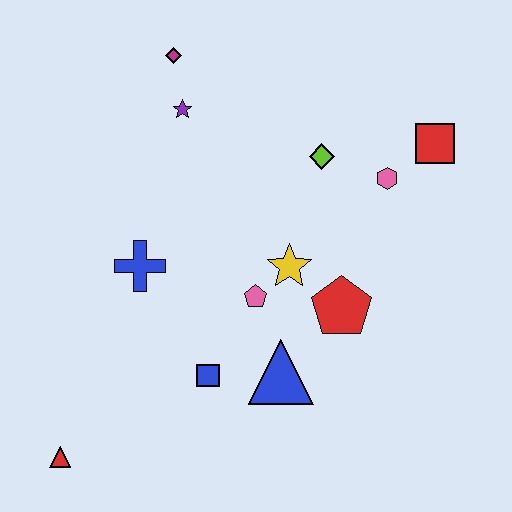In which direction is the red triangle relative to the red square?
The red triangle is to the left of the red square.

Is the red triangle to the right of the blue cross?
No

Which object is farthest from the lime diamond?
The red triangle is farthest from the lime diamond.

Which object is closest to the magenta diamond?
The purple star is closest to the magenta diamond.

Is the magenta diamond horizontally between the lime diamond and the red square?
No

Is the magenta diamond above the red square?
Yes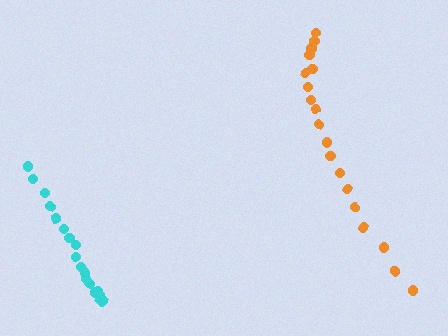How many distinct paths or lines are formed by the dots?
There are 2 distinct paths.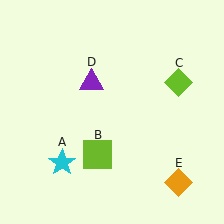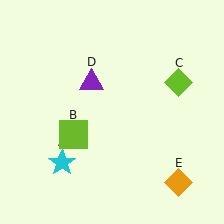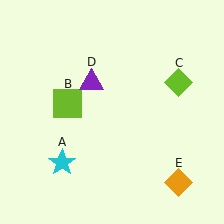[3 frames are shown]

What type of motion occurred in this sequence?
The lime square (object B) rotated clockwise around the center of the scene.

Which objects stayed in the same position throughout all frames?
Cyan star (object A) and lime diamond (object C) and purple triangle (object D) and orange diamond (object E) remained stationary.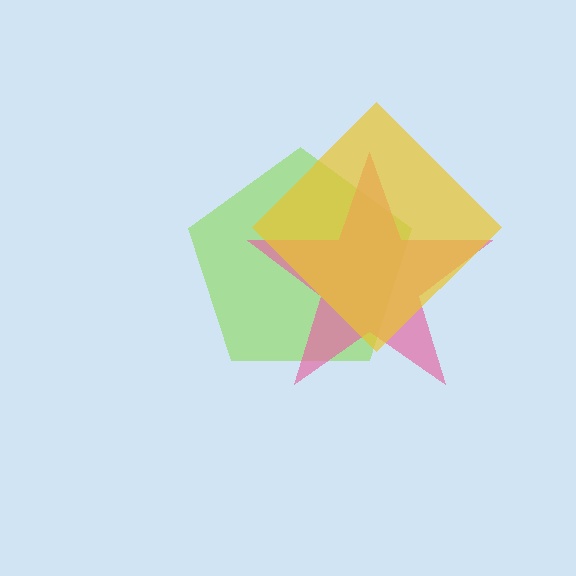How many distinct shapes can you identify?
There are 3 distinct shapes: a lime pentagon, a pink star, a yellow diamond.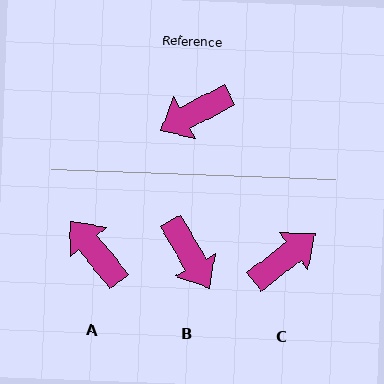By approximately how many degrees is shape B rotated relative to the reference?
Approximately 92 degrees counter-clockwise.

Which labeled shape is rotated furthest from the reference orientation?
C, about 170 degrees away.